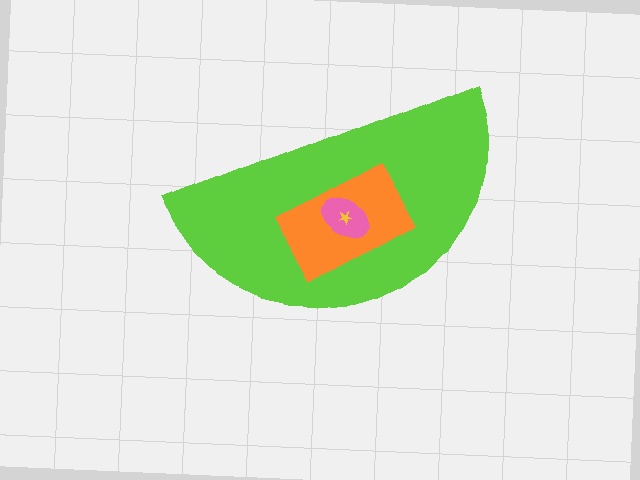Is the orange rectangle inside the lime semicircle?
Yes.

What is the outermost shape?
The lime semicircle.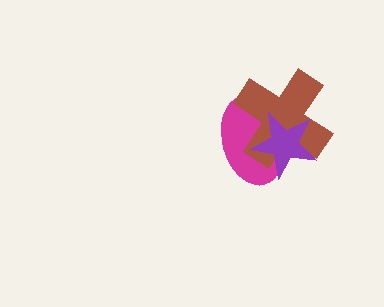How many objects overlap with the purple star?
2 objects overlap with the purple star.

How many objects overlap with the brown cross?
2 objects overlap with the brown cross.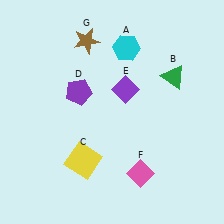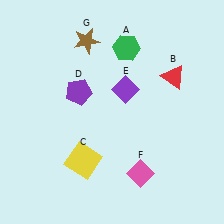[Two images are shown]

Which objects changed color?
A changed from cyan to green. B changed from green to red.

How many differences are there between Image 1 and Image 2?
There are 2 differences between the two images.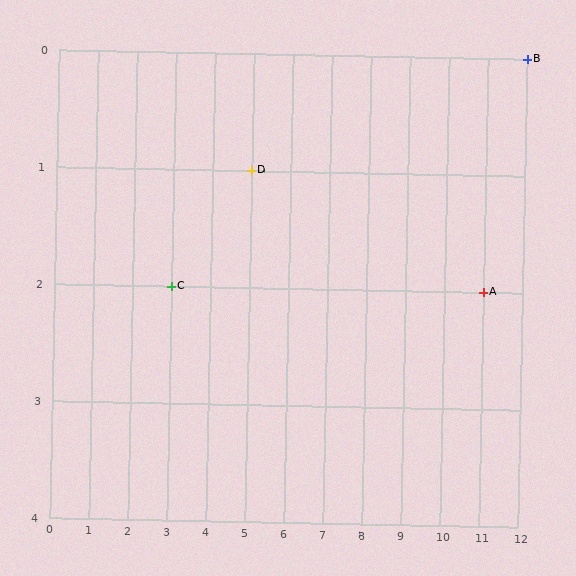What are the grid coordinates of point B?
Point B is at grid coordinates (12, 0).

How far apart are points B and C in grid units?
Points B and C are 9 columns and 2 rows apart (about 9.2 grid units diagonally).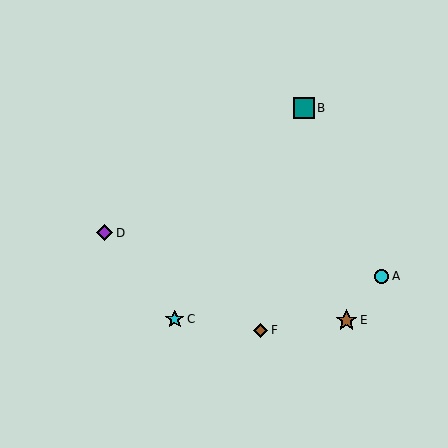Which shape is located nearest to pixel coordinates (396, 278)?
The cyan circle (labeled A) at (382, 276) is nearest to that location.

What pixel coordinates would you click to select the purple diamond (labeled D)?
Click at (105, 233) to select the purple diamond D.